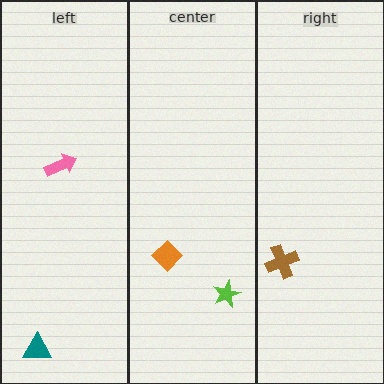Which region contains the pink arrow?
The left region.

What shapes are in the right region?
The brown cross.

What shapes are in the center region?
The lime star, the orange diamond.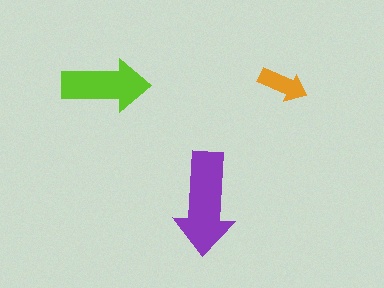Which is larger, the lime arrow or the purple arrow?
The purple one.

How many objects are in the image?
There are 3 objects in the image.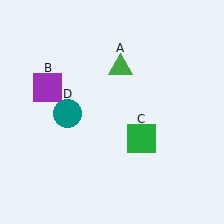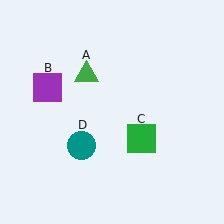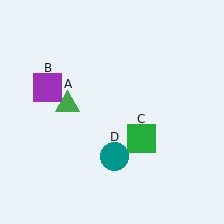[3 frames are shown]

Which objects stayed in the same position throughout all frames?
Purple square (object B) and green square (object C) remained stationary.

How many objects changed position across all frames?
2 objects changed position: green triangle (object A), teal circle (object D).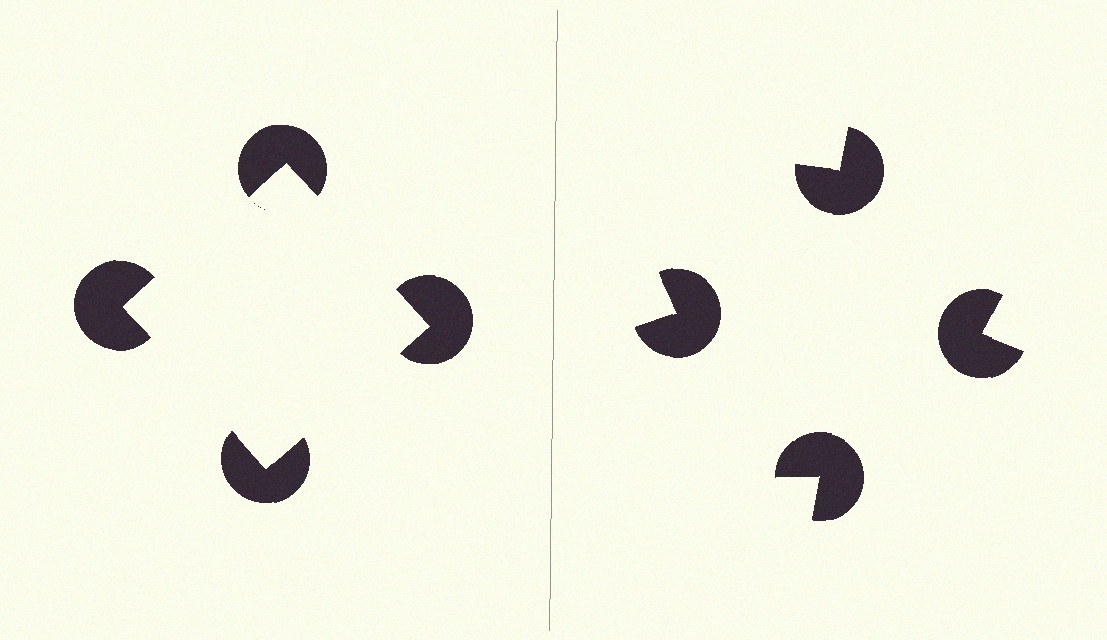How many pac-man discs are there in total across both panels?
8 — 4 on each side.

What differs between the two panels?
The pac-man discs are positioned identically on both sides; only the wedge orientations differ. On the left they align to a square; on the right they are misaligned.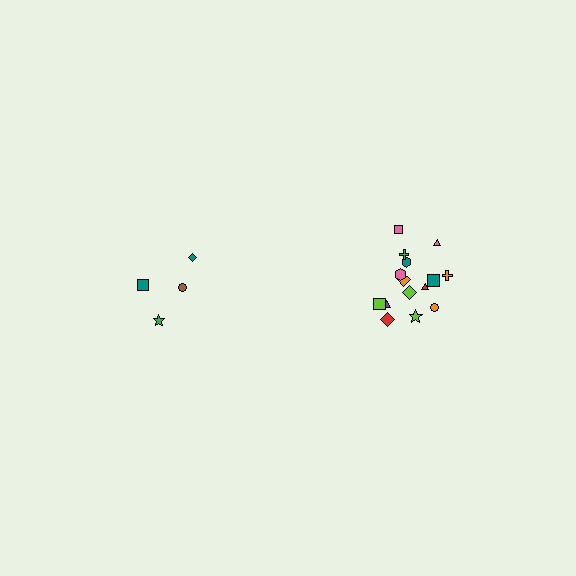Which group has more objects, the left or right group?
The right group.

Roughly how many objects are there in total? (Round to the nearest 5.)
Roughly 20 objects in total.